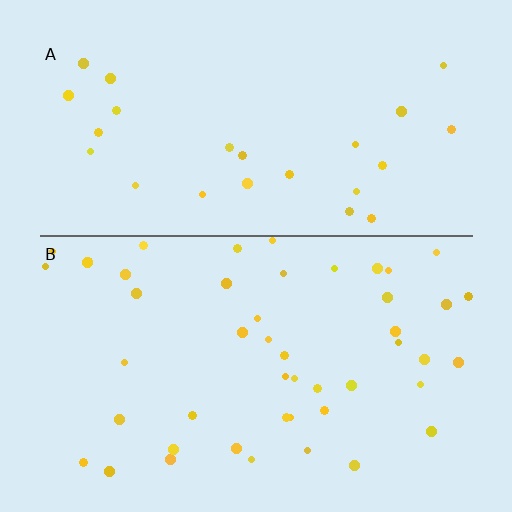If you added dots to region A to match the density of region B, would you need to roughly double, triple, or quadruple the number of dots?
Approximately double.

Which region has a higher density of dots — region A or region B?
B (the bottom).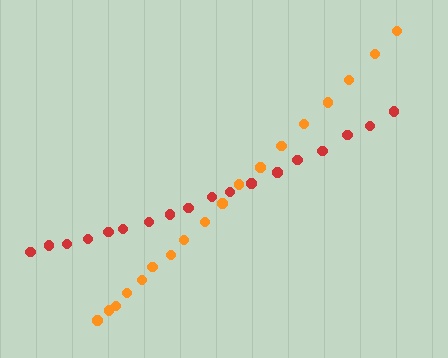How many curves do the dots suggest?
There are 2 distinct paths.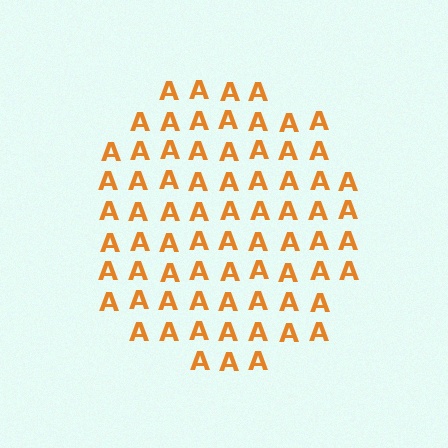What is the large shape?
The large shape is a circle.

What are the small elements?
The small elements are letter A's.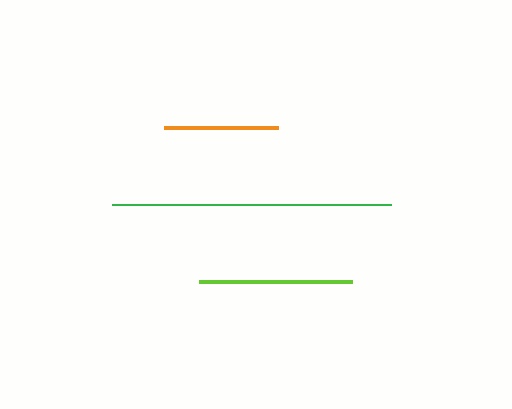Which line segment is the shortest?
The orange line is the shortest at approximately 114 pixels.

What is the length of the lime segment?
The lime segment is approximately 154 pixels long.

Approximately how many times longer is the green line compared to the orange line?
The green line is approximately 2.4 times the length of the orange line.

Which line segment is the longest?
The green line is the longest at approximately 278 pixels.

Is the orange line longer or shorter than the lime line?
The lime line is longer than the orange line.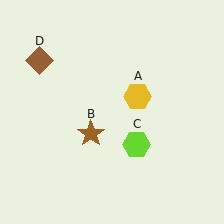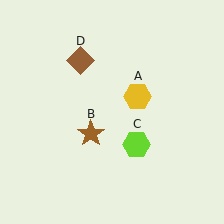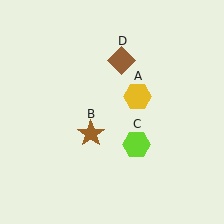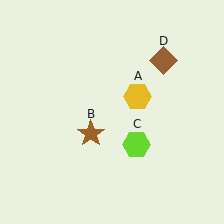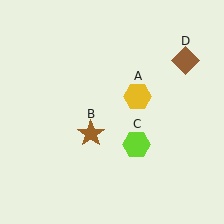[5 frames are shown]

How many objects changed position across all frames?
1 object changed position: brown diamond (object D).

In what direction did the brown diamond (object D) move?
The brown diamond (object D) moved right.